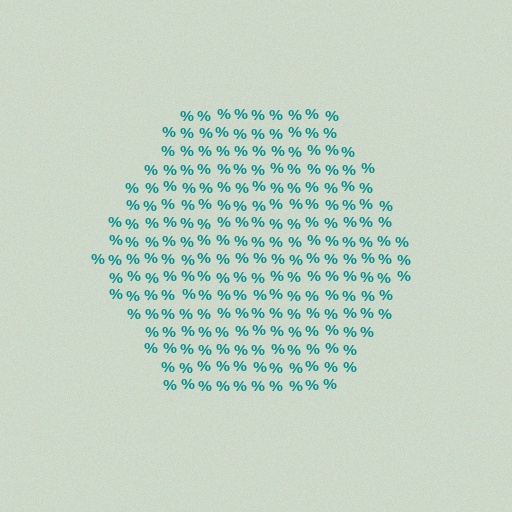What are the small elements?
The small elements are percent signs.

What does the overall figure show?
The overall figure shows a hexagon.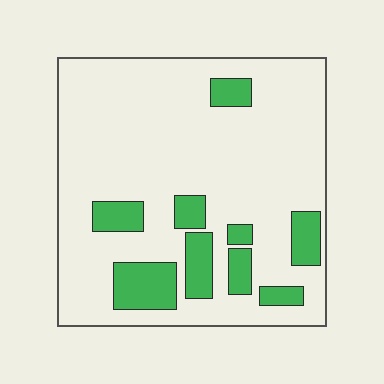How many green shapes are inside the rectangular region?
9.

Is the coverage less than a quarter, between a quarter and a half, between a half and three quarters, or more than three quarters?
Less than a quarter.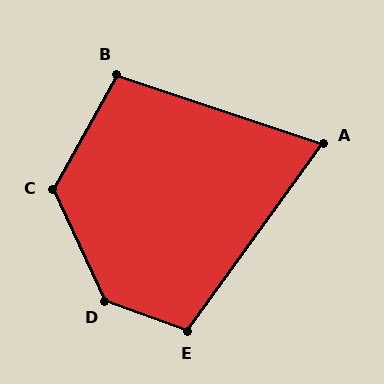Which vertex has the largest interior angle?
D, at approximately 135 degrees.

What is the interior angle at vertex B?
Approximately 101 degrees (obtuse).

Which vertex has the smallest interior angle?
A, at approximately 73 degrees.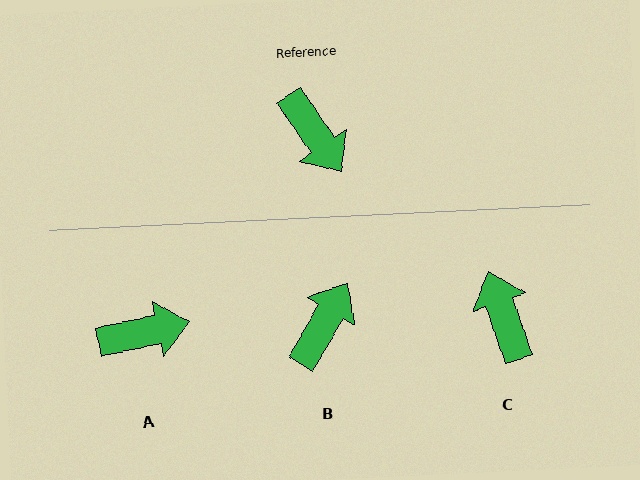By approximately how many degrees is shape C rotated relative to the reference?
Approximately 165 degrees counter-clockwise.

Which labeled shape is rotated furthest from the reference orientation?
C, about 165 degrees away.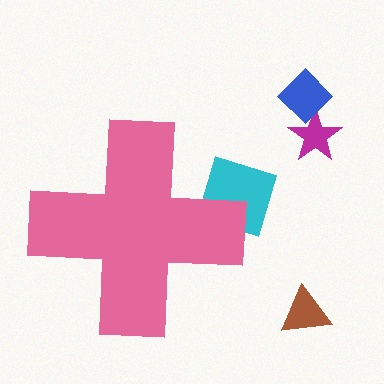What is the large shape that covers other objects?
A pink cross.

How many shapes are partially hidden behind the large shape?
1 shape is partially hidden.